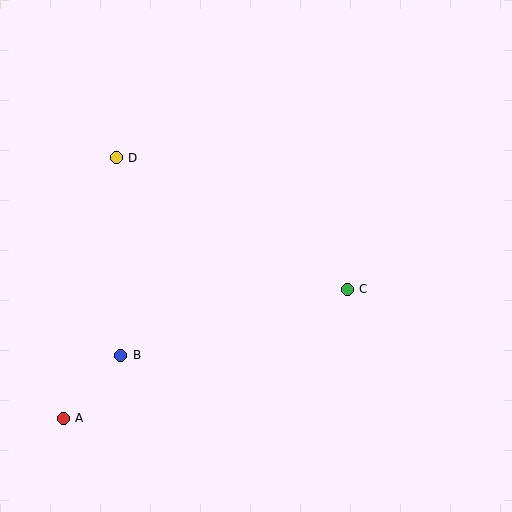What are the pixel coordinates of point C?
Point C is at (347, 289).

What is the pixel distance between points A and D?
The distance between A and D is 266 pixels.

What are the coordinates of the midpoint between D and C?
The midpoint between D and C is at (232, 223).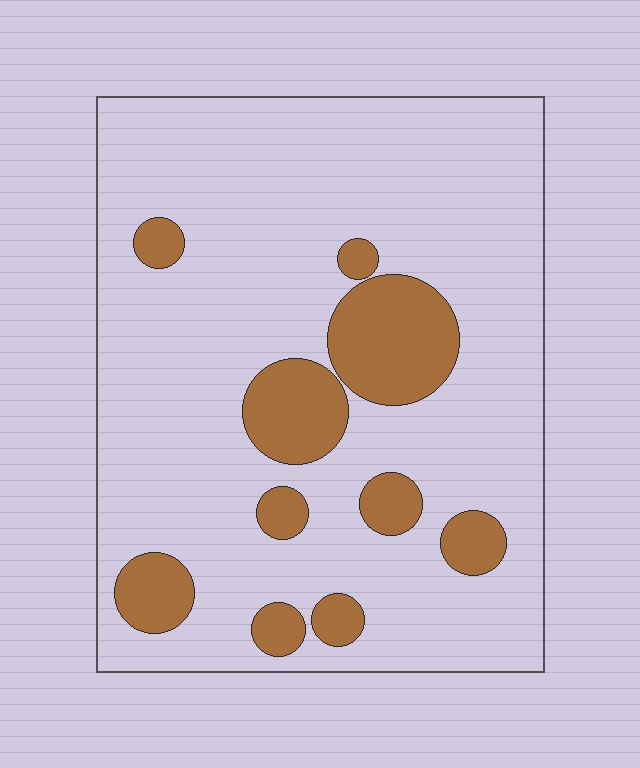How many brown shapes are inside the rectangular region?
10.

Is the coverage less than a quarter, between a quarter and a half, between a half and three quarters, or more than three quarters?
Less than a quarter.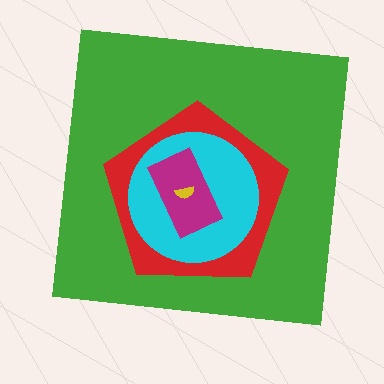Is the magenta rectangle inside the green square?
Yes.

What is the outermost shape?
The green square.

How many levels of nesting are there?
5.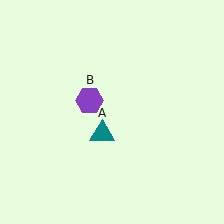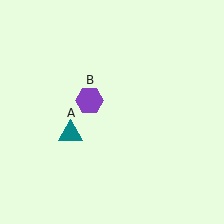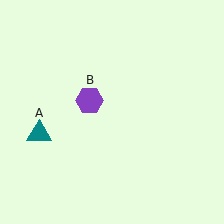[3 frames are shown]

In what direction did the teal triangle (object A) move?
The teal triangle (object A) moved left.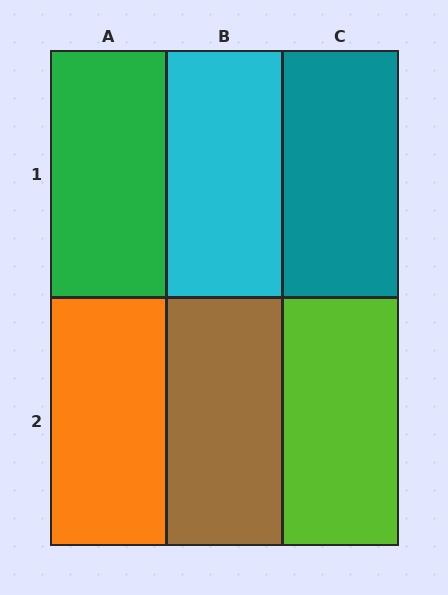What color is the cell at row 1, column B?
Cyan.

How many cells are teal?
1 cell is teal.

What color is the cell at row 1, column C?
Teal.